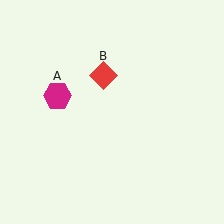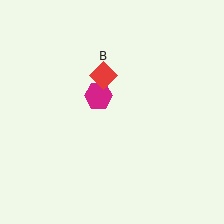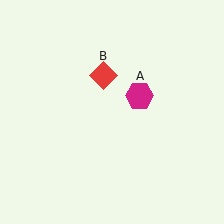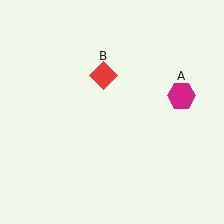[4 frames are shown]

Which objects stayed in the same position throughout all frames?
Red diamond (object B) remained stationary.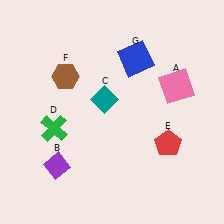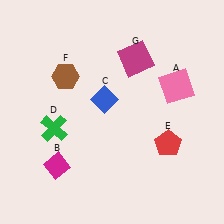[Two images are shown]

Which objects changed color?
B changed from purple to magenta. C changed from teal to blue. G changed from blue to magenta.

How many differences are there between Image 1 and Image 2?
There are 3 differences between the two images.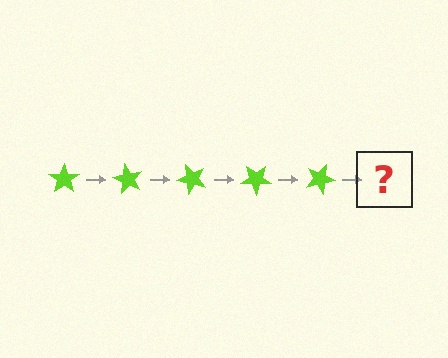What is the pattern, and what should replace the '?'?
The pattern is that the star rotates 60 degrees each step. The '?' should be a lime star rotated 300 degrees.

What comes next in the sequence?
The next element should be a lime star rotated 300 degrees.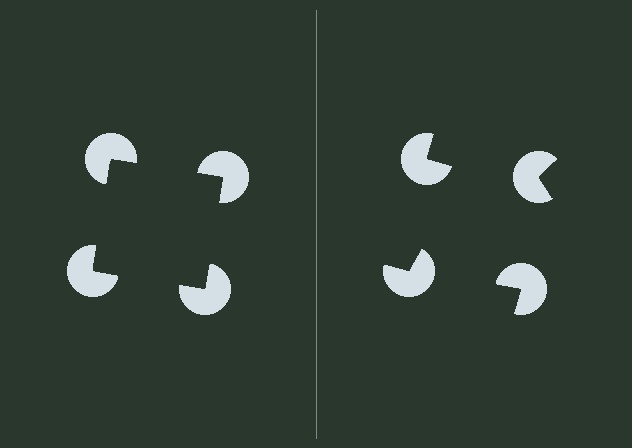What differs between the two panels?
The pac-man discs are positioned identically on both sides; only the wedge orientations differ. On the left they align to a square; on the right they are misaligned.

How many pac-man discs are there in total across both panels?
8 — 4 on each side.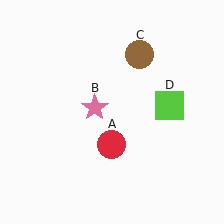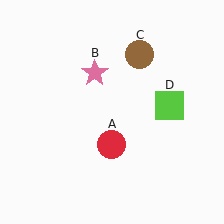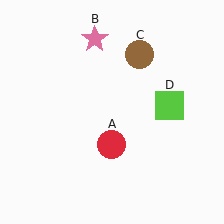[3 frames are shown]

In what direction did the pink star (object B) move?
The pink star (object B) moved up.